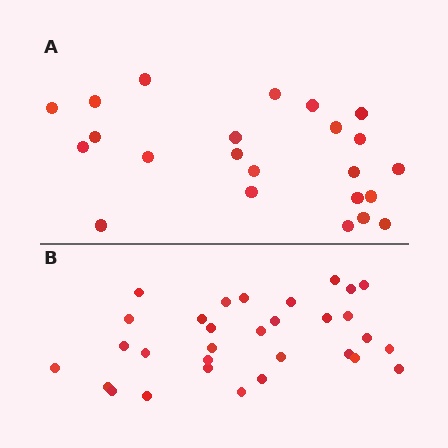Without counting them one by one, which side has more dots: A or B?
Region B (the bottom region) has more dots.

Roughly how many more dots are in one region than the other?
Region B has roughly 8 or so more dots than region A.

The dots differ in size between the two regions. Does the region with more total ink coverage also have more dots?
No. Region A has more total ink coverage because its dots are larger, but region B actually contains more individual dots. Total area can be misleading — the number of items is what matters here.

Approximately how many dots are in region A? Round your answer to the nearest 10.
About 20 dots. (The exact count is 23, which rounds to 20.)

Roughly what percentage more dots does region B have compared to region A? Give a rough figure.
About 35% more.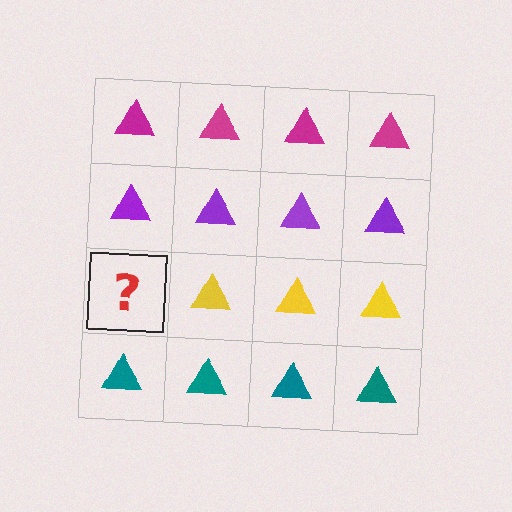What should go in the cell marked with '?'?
The missing cell should contain a yellow triangle.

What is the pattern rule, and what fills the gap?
The rule is that each row has a consistent color. The gap should be filled with a yellow triangle.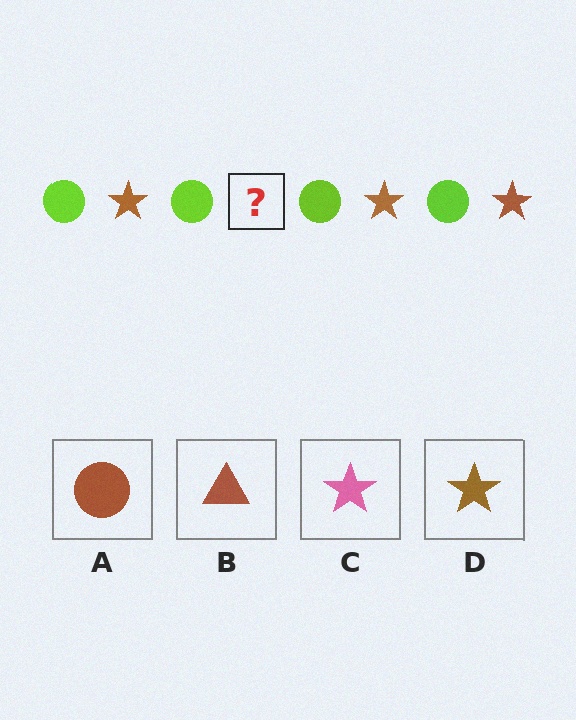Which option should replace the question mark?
Option D.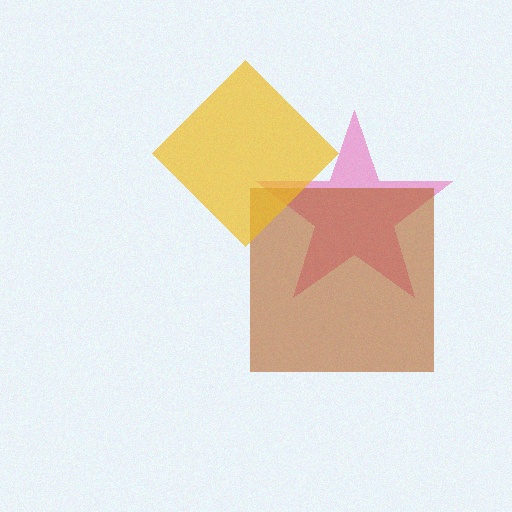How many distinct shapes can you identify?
There are 3 distinct shapes: a pink star, a brown square, a yellow diamond.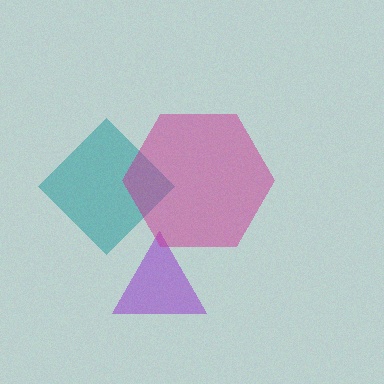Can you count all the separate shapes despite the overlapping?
Yes, there are 3 separate shapes.